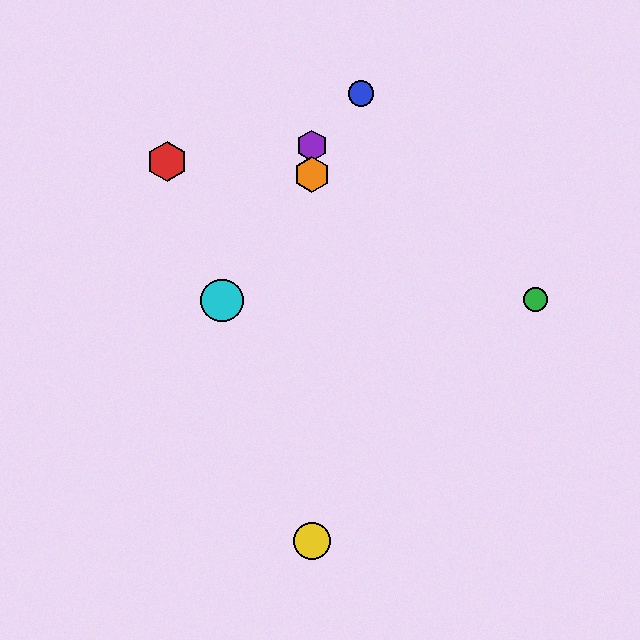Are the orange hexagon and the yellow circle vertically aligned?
Yes, both are at x≈312.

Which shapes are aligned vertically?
The yellow circle, the purple hexagon, the orange hexagon are aligned vertically.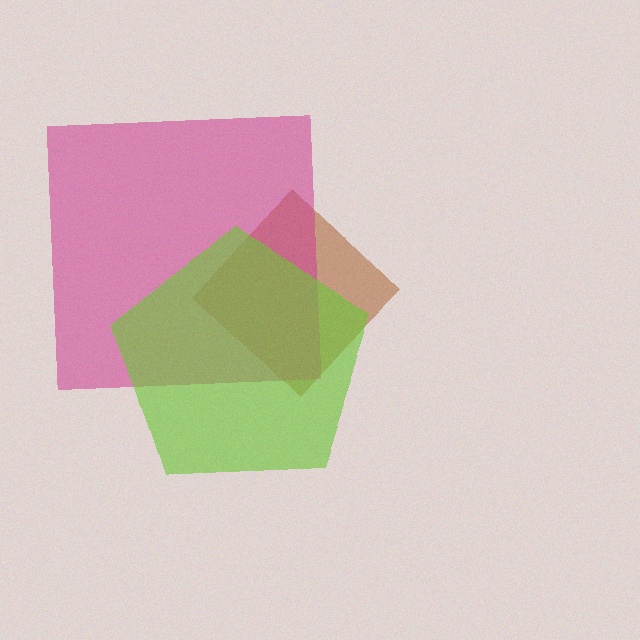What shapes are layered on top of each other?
The layered shapes are: a brown diamond, a magenta square, a lime pentagon.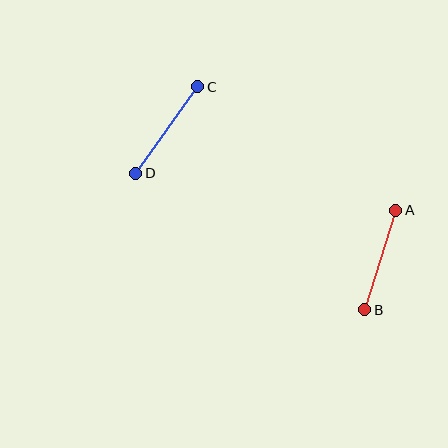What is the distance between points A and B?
The distance is approximately 104 pixels.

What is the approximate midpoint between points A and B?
The midpoint is at approximately (380, 260) pixels.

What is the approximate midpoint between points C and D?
The midpoint is at approximately (167, 130) pixels.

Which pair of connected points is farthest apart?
Points C and D are farthest apart.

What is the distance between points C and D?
The distance is approximately 107 pixels.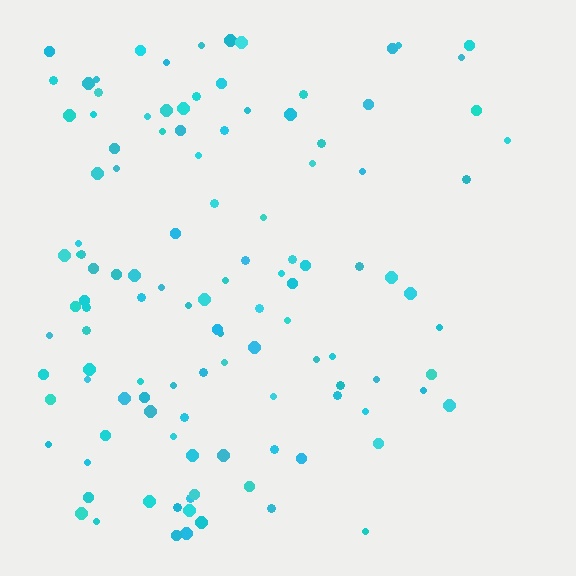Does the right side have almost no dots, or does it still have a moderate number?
Still a moderate number, just noticeably fewer than the left.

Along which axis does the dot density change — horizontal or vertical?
Horizontal.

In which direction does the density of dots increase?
From right to left, with the left side densest.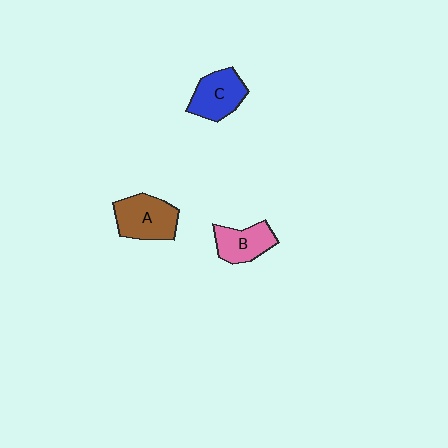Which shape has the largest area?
Shape A (brown).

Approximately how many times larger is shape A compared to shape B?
Approximately 1.3 times.